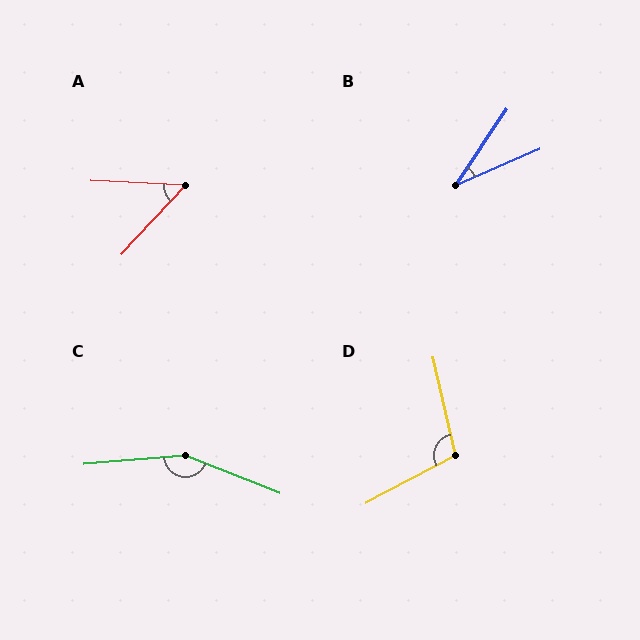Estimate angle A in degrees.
Approximately 50 degrees.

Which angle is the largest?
C, at approximately 154 degrees.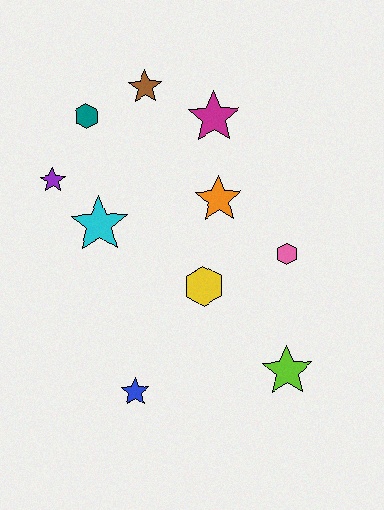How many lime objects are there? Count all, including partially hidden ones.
There is 1 lime object.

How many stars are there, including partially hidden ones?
There are 7 stars.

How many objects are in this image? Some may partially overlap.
There are 10 objects.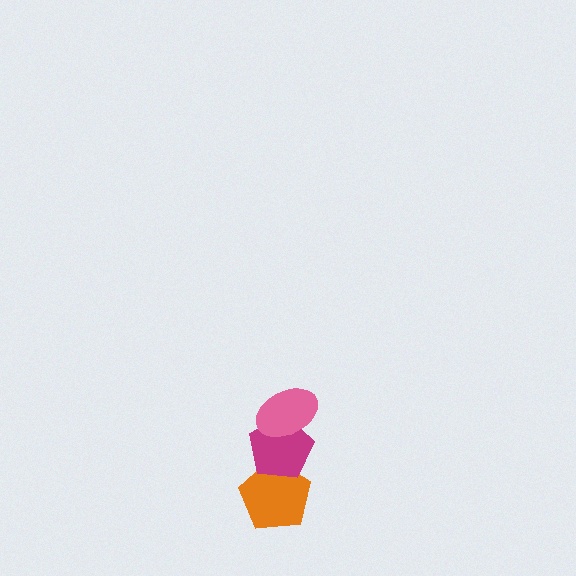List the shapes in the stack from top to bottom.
From top to bottom: the pink ellipse, the magenta pentagon, the orange pentagon.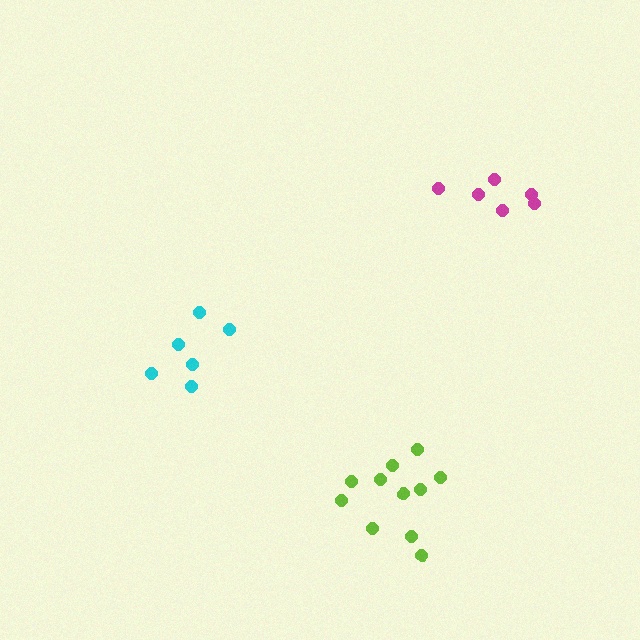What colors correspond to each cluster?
The clusters are colored: cyan, magenta, lime.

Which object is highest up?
The magenta cluster is topmost.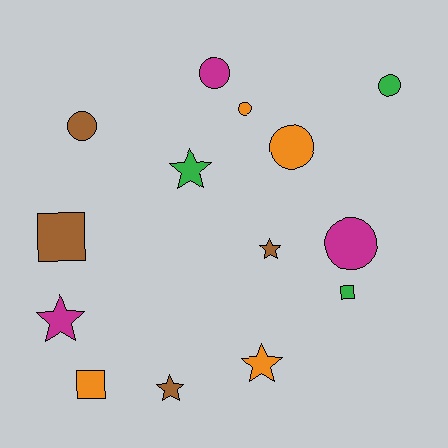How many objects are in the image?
There are 14 objects.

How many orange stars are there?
There is 1 orange star.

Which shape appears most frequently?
Circle, with 6 objects.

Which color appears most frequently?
Brown, with 4 objects.